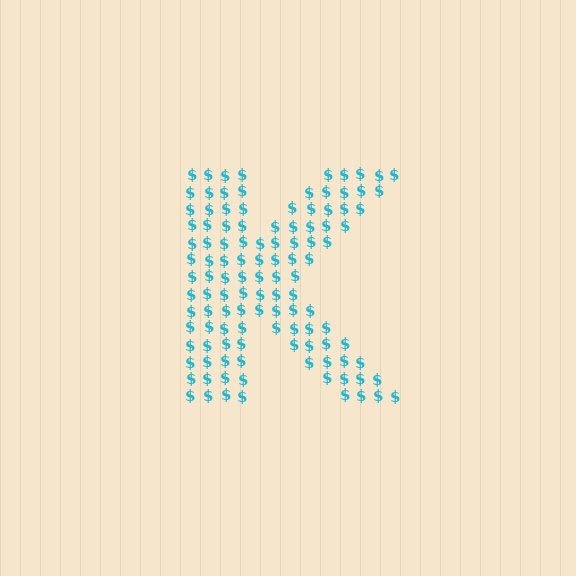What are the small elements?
The small elements are dollar signs.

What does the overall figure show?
The overall figure shows the letter K.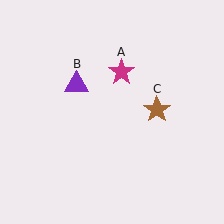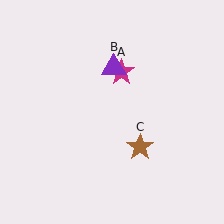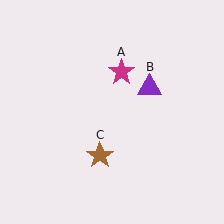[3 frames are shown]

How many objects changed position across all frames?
2 objects changed position: purple triangle (object B), brown star (object C).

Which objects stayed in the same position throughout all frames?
Magenta star (object A) remained stationary.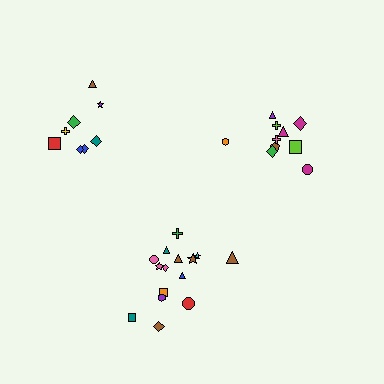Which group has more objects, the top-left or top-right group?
The top-right group.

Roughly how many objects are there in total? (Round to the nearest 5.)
Roughly 35 objects in total.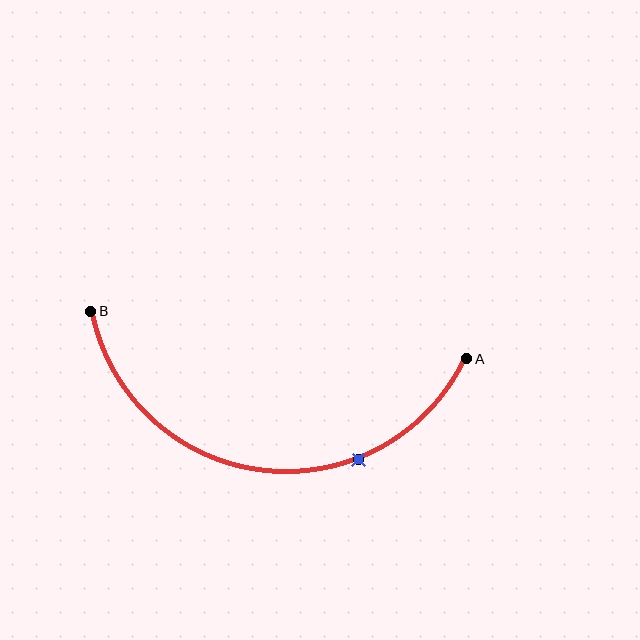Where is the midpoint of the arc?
The arc midpoint is the point on the curve farthest from the straight line joining A and B. It sits below that line.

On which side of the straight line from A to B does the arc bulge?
The arc bulges below the straight line connecting A and B.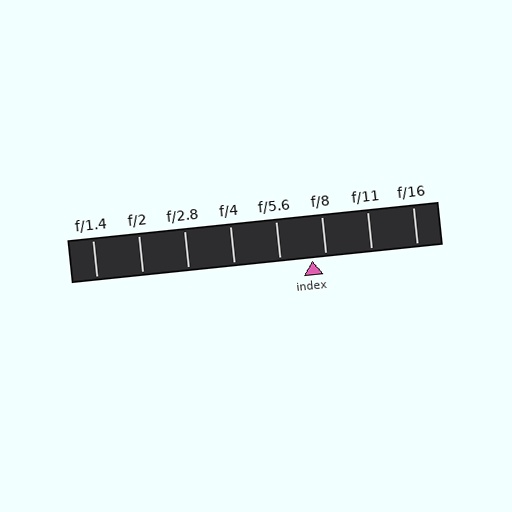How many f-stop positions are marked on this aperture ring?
There are 8 f-stop positions marked.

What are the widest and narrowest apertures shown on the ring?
The widest aperture shown is f/1.4 and the narrowest is f/16.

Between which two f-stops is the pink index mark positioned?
The index mark is between f/5.6 and f/8.